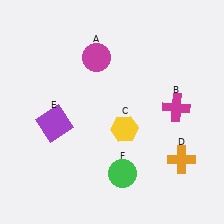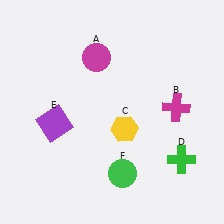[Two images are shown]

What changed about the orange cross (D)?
In Image 1, D is orange. In Image 2, it changed to green.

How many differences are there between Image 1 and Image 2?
There is 1 difference between the two images.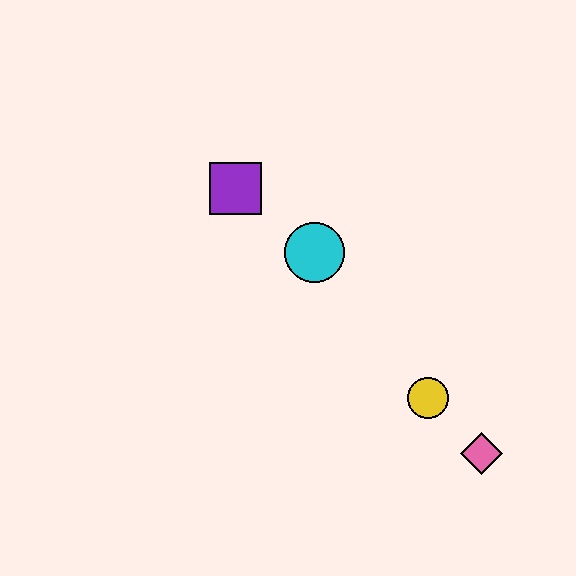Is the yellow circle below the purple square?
Yes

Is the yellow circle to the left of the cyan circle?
No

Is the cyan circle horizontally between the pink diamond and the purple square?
Yes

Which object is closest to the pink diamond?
The yellow circle is closest to the pink diamond.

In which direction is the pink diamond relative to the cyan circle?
The pink diamond is below the cyan circle.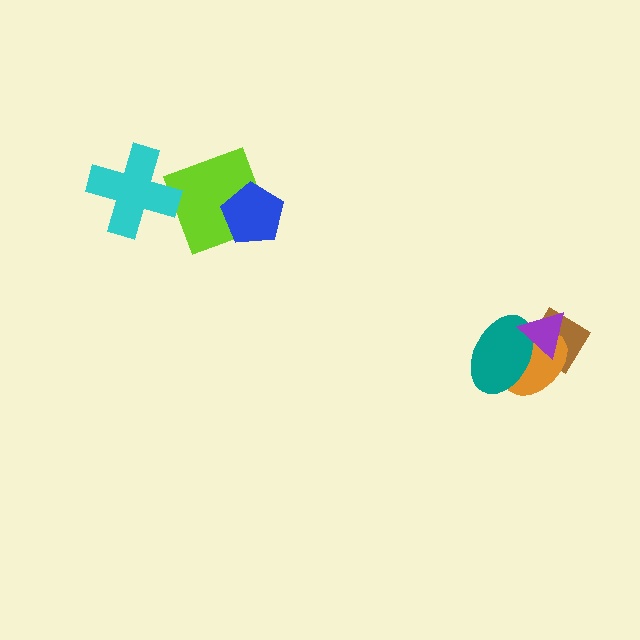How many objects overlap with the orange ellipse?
3 objects overlap with the orange ellipse.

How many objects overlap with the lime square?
1 object overlaps with the lime square.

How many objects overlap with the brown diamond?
3 objects overlap with the brown diamond.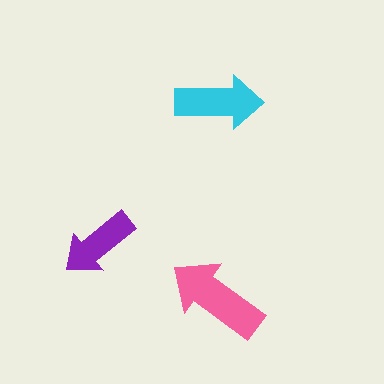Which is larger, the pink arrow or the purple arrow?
The pink one.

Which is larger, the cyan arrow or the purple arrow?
The cyan one.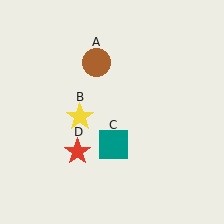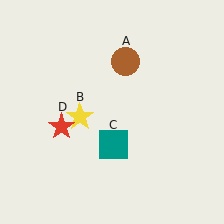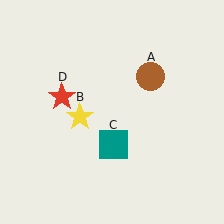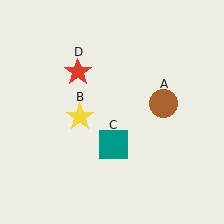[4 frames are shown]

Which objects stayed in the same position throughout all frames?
Yellow star (object B) and teal square (object C) remained stationary.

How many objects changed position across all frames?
2 objects changed position: brown circle (object A), red star (object D).